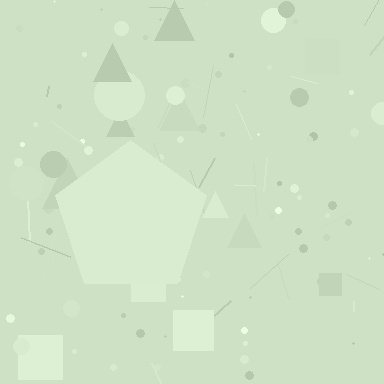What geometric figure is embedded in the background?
A pentagon is embedded in the background.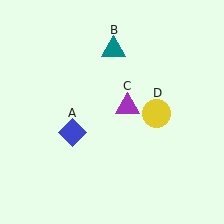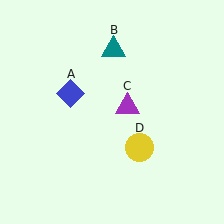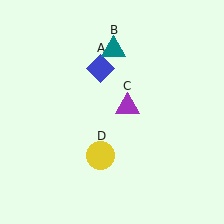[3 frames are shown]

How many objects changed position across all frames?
2 objects changed position: blue diamond (object A), yellow circle (object D).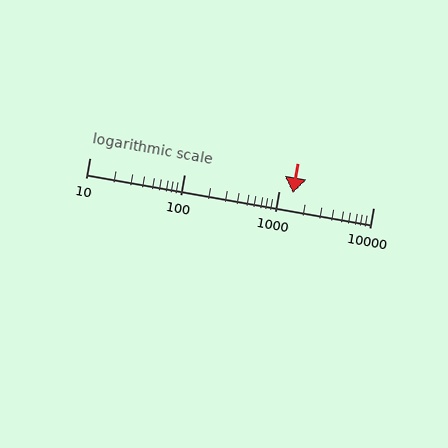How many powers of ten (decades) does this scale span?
The scale spans 3 decades, from 10 to 10000.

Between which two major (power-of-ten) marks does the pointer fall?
The pointer is between 1000 and 10000.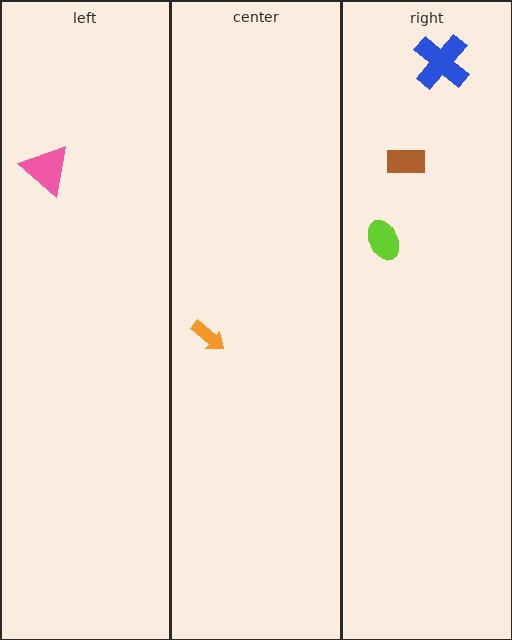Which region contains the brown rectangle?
The right region.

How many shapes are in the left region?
1.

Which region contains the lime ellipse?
The right region.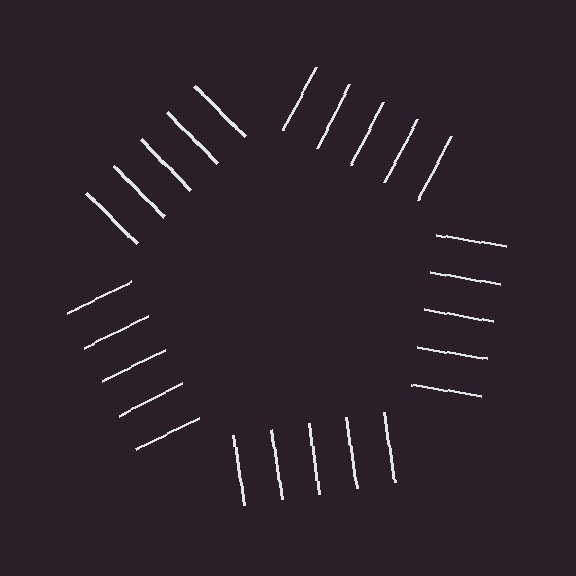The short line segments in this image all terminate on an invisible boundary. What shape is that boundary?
An illusory pentagon — the line segments terminate on its edges but no continuous stroke is drawn.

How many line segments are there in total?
25 — 5 along each of the 5 edges.